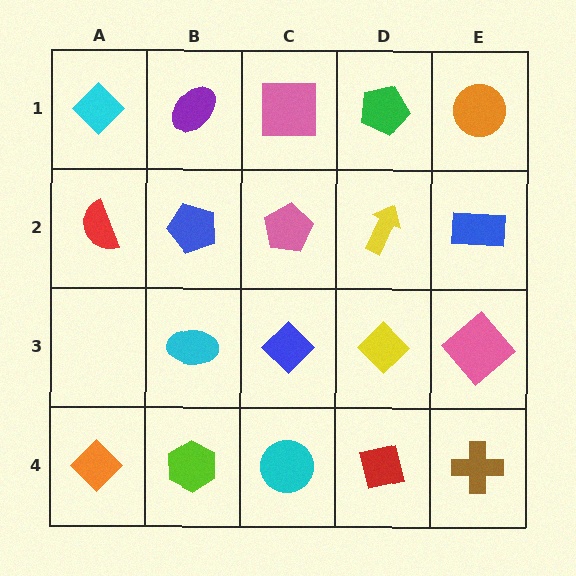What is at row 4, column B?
A lime hexagon.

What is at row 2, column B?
A blue pentagon.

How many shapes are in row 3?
4 shapes.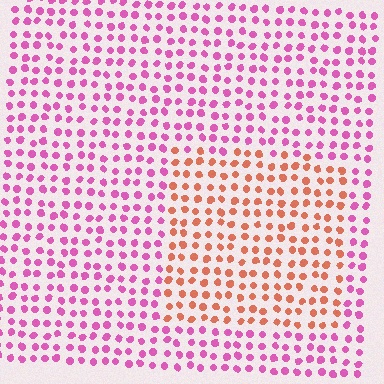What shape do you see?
I see a rectangle.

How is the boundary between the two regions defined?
The boundary is defined purely by a slight shift in hue (about 54 degrees). Spacing, size, and orientation are identical on both sides.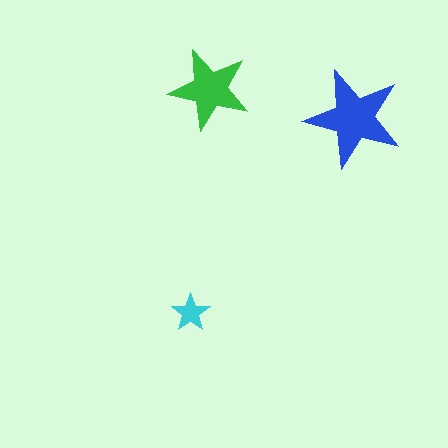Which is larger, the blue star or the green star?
The blue one.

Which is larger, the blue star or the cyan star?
The blue one.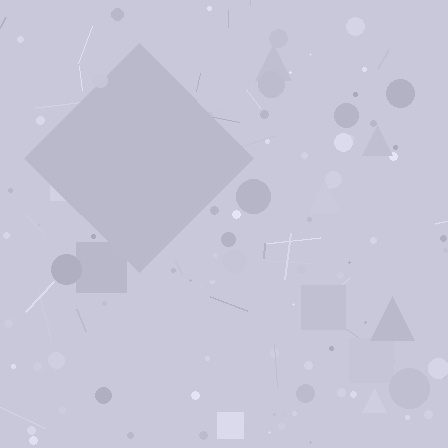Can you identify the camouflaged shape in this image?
The camouflaged shape is a diamond.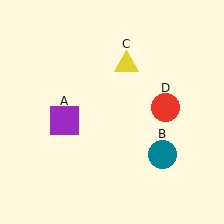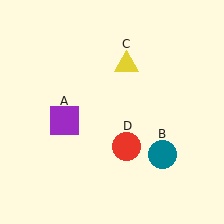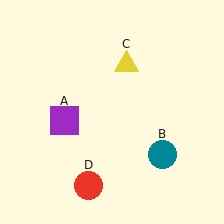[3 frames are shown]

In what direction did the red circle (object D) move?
The red circle (object D) moved down and to the left.